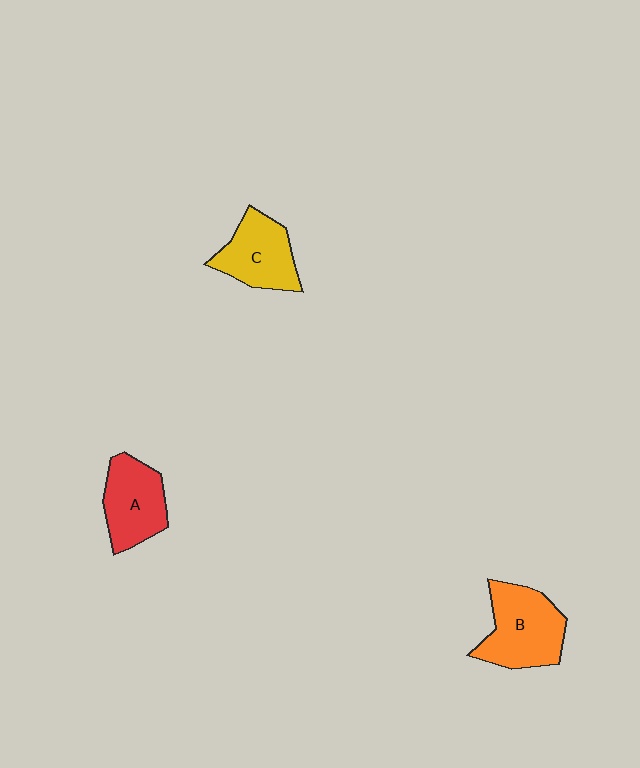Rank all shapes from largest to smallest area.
From largest to smallest: B (orange), A (red), C (yellow).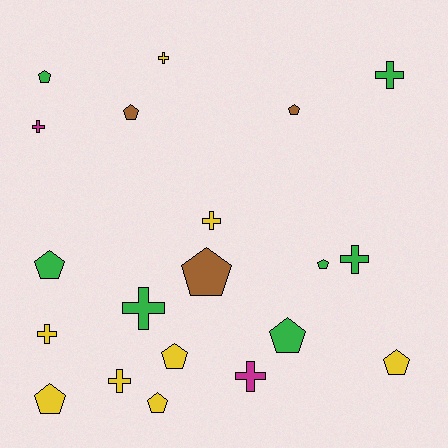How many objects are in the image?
There are 20 objects.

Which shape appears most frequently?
Pentagon, with 11 objects.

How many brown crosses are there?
There are no brown crosses.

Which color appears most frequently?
Yellow, with 8 objects.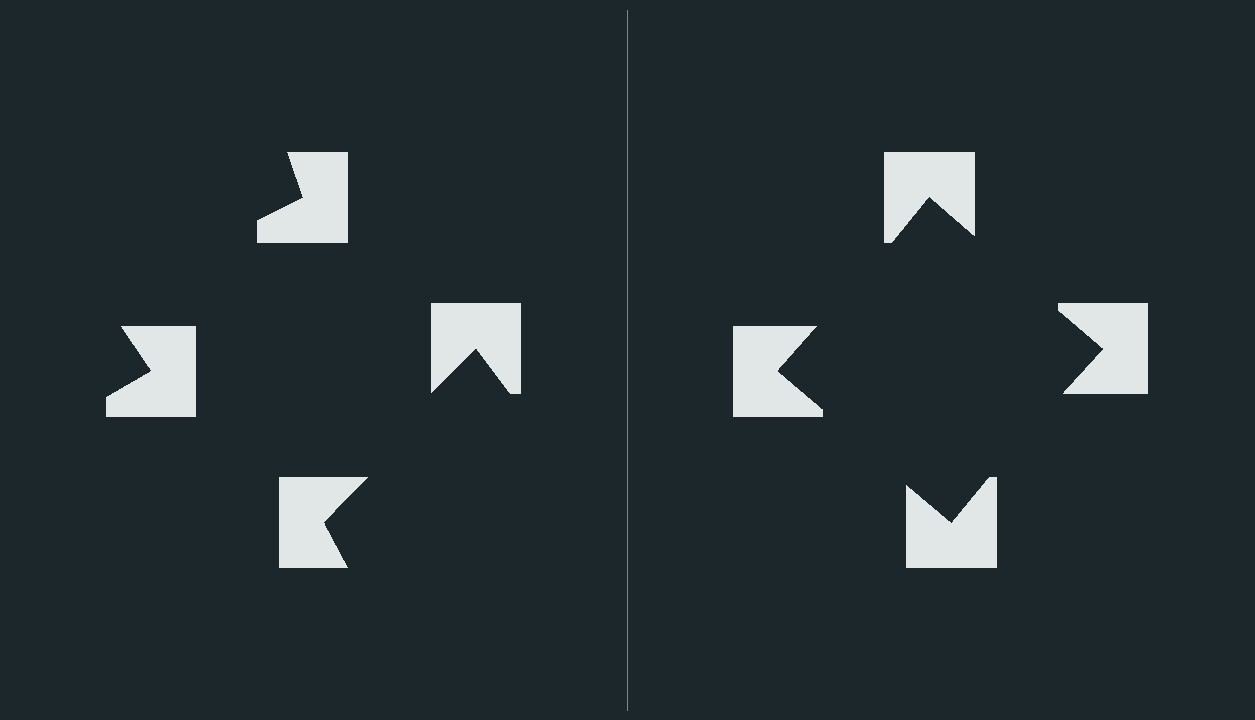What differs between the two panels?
The notched squares are positioned identically on both sides; only the wedge orientations differ. On the right they align to a square; on the left they are misaligned.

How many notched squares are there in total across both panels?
8 — 4 on each side.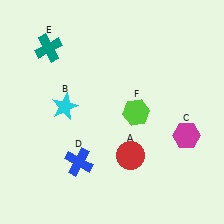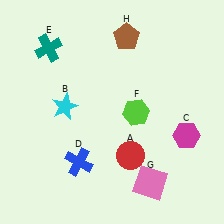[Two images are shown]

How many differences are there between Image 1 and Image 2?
There are 2 differences between the two images.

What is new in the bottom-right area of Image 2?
A pink square (G) was added in the bottom-right area of Image 2.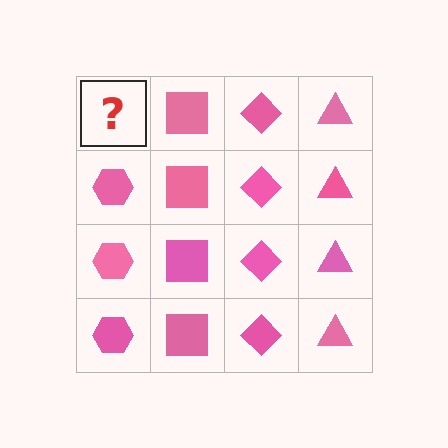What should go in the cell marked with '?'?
The missing cell should contain a pink hexagon.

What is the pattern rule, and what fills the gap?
The rule is that each column has a consistent shape. The gap should be filled with a pink hexagon.